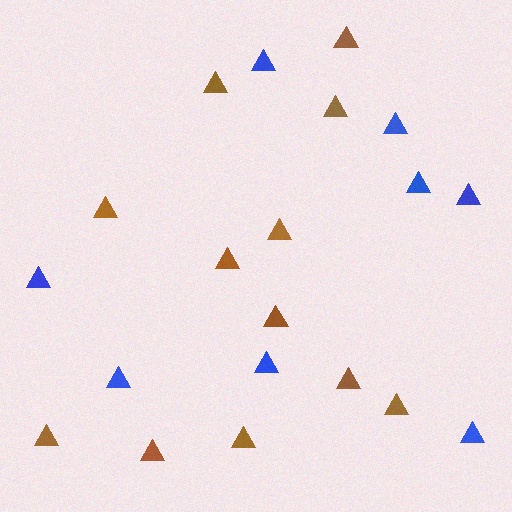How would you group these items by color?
There are 2 groups: one group of blue triangles (8) and one group of brown triangles (12).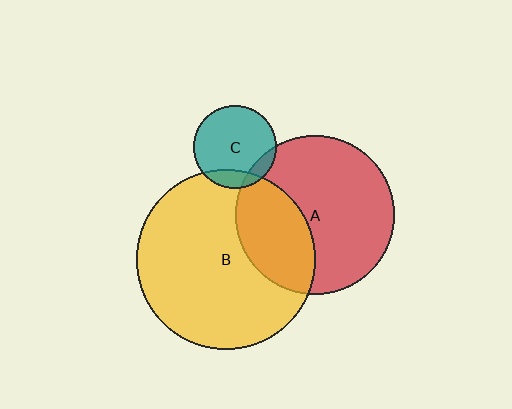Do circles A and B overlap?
Yes.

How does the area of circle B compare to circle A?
Approximately 1.3 times.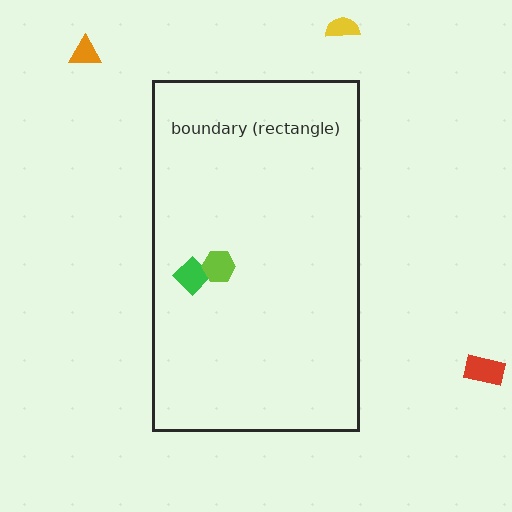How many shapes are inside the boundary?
2 inside, 3 outside.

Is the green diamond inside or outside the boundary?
Inside.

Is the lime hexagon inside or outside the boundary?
Inside.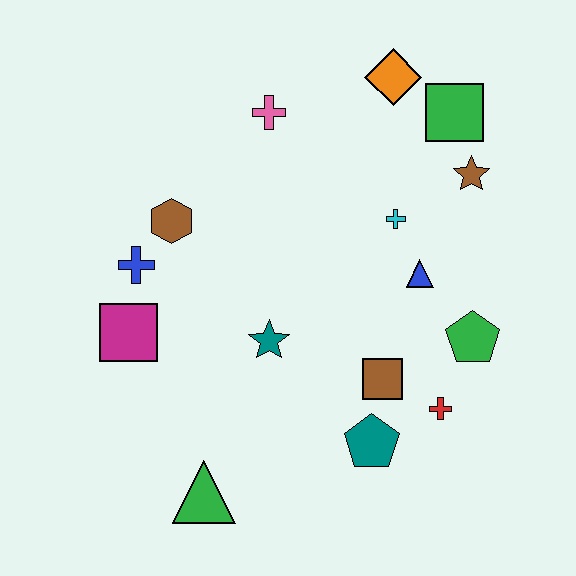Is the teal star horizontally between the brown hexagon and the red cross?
Yes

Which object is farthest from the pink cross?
The green triangle is farthest from the pink cross.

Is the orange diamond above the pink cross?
Yes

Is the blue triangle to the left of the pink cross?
No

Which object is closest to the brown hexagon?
The blue cross is closest to the brown hexagon.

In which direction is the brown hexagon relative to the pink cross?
The brown hexagon is below the pink cross.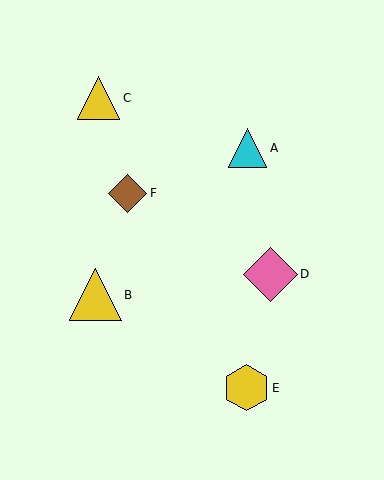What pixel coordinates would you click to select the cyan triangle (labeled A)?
Click at (247, 148) to select the cyan triangle A.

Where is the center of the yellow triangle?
The center of the yellow triangle is at (95, 295).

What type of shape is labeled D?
Shape D is a pink diamond.